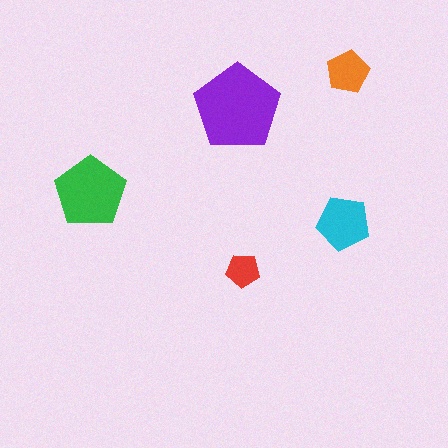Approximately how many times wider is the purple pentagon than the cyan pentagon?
About 1.5 times wider.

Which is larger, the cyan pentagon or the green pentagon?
The green one.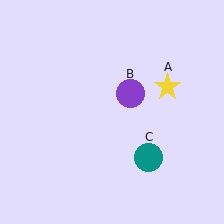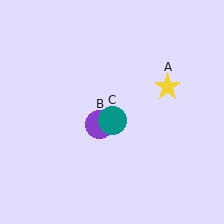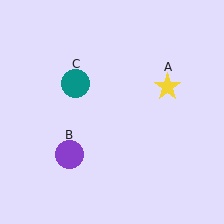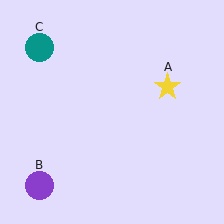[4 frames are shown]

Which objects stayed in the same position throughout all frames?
Yellow star (object A) remained stationary.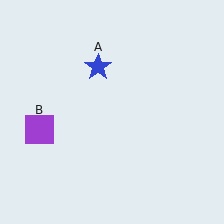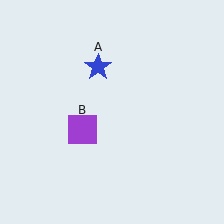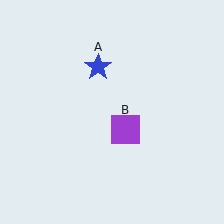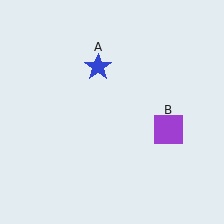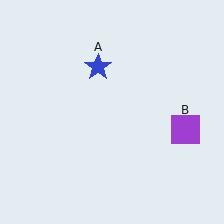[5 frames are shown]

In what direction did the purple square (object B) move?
The purple square (object B) moved right.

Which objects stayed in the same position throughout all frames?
Blue star (object A) remained stationary.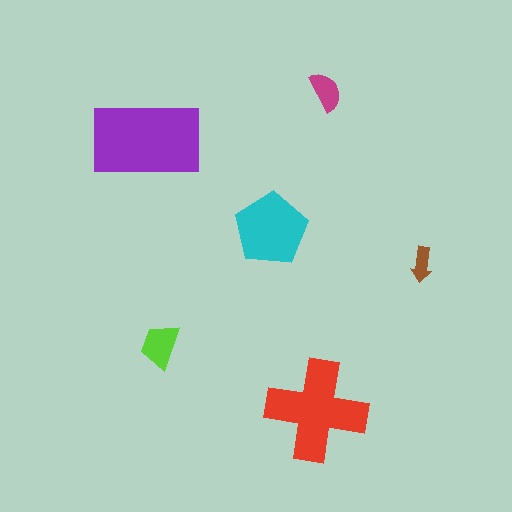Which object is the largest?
The purple rectangle.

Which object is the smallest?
The brown arrow.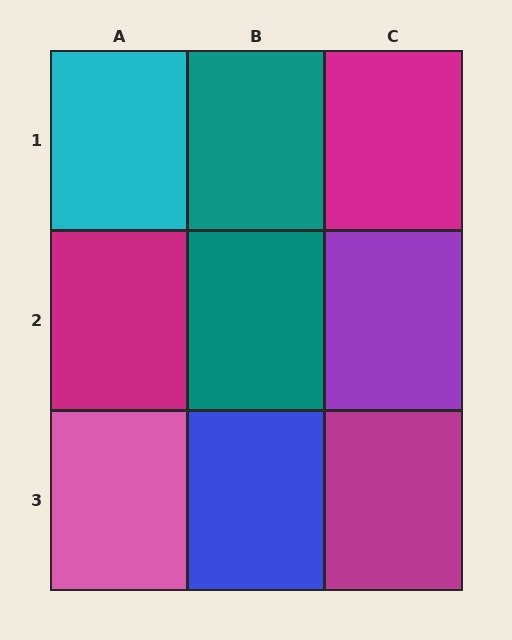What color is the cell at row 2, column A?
Magenta.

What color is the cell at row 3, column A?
Pink.